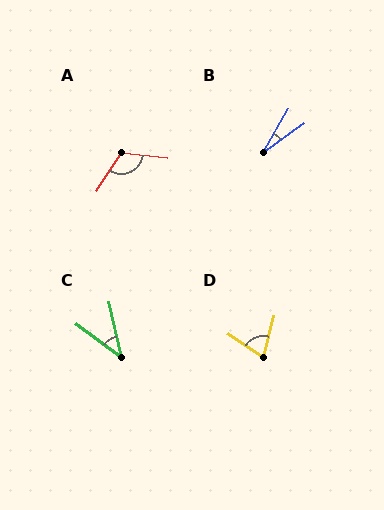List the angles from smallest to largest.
B (23°), C (41°), D (70°), A (116°).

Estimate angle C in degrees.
Approximately 41 degrees.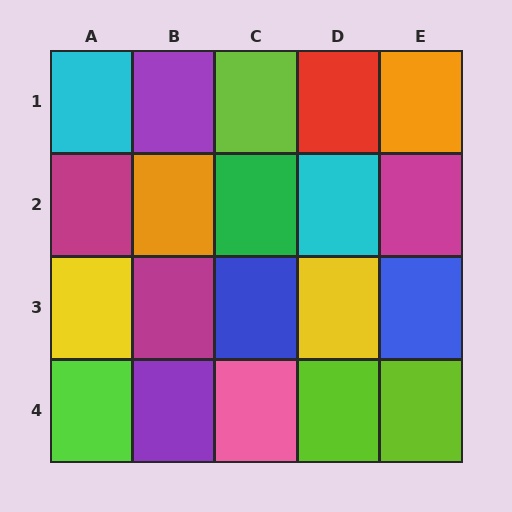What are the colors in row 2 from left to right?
Magenta, orange, green, cyan, magenta.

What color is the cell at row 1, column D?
Red.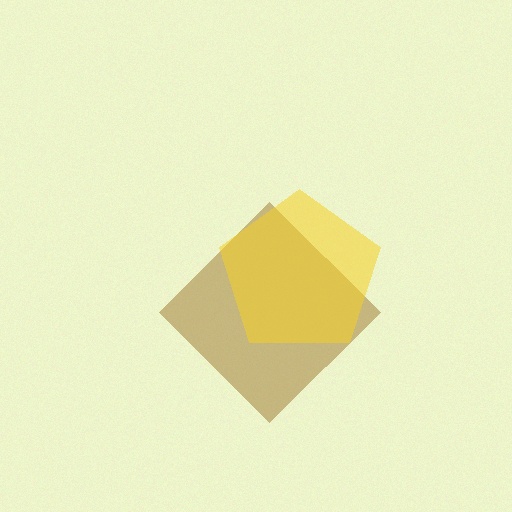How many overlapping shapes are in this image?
There are 2 overlapping shapes in the image.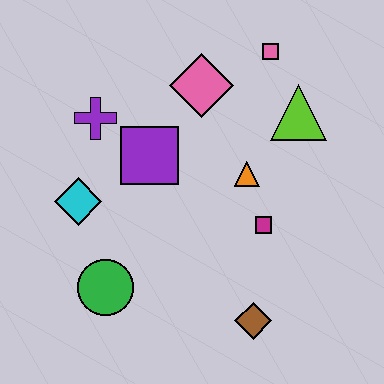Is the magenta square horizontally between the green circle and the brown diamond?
No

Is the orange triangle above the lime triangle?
No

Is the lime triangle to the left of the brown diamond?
No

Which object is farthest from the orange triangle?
The green circle is farthest from the orange triangle.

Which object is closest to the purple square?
The purple cross is closest to the purple square.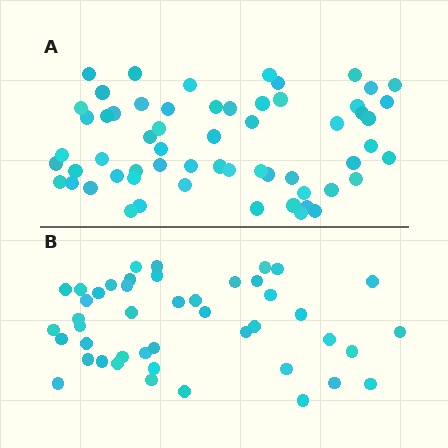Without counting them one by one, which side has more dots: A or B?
Region A (the top region) has more dots.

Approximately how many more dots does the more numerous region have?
Region A has approximately 15 more dots than region B.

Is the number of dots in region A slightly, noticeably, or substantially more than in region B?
Region A has noticeably more, but not dramatically so. The ratio is roughly 1.3 to 1.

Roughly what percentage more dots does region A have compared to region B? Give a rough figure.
About 35% more.